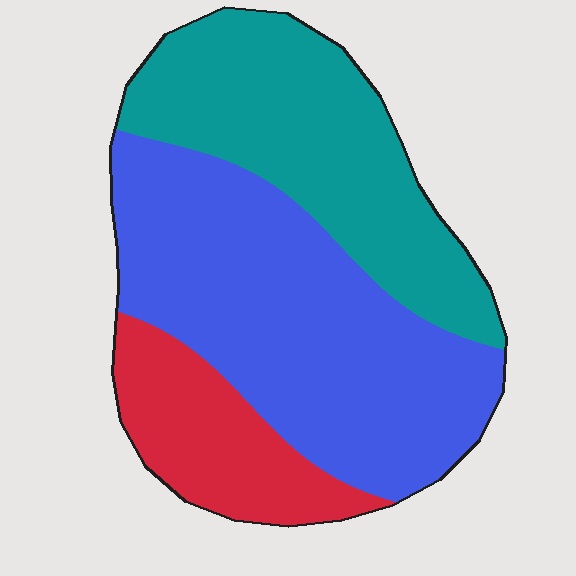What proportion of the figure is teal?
Teal covers 34% of the figure.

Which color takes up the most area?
Blue, at roughly 50%.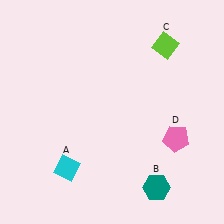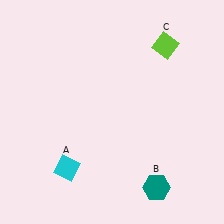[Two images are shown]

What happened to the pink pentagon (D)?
The pink pentagon (D) was removed in Image 2. It was in the bottom-right area of Image 1.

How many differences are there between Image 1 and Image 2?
There is 1 difference between the two images.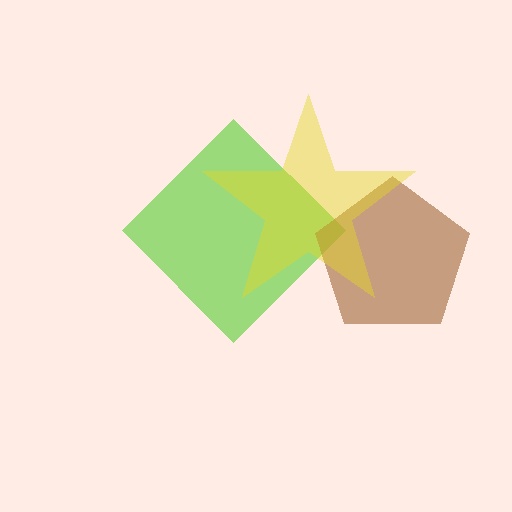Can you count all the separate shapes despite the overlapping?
Yes, there are 3 separate shapes.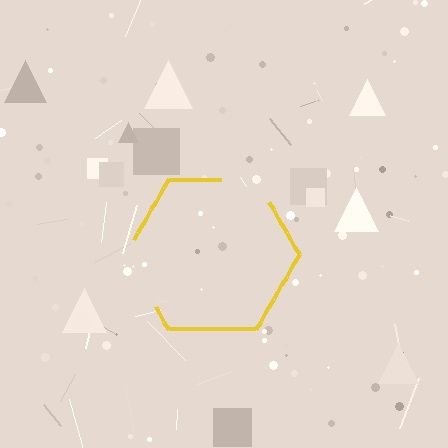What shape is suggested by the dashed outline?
The dashed outline suggests a hexagon.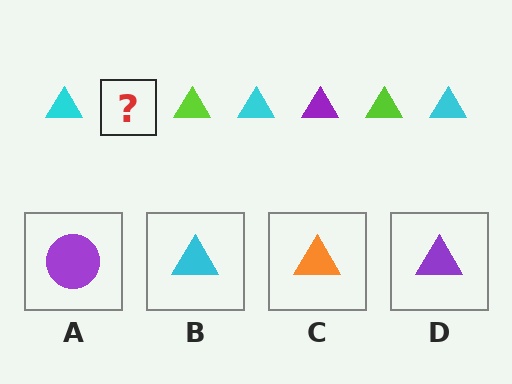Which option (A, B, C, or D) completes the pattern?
D.